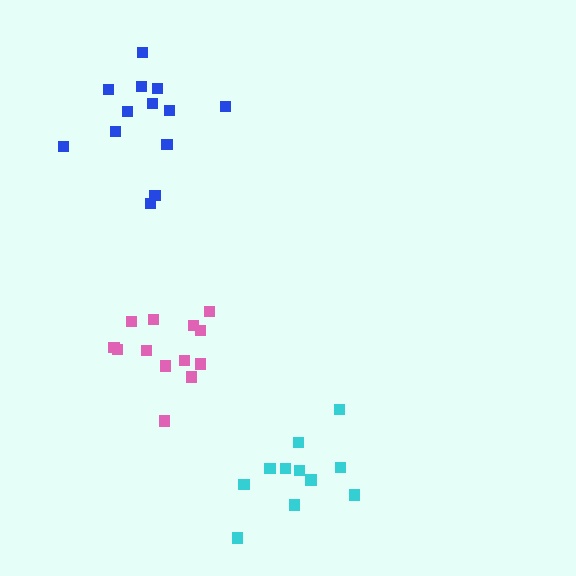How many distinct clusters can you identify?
There are 3 distinct clusters.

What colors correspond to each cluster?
The clusters are colored: blue, pink, cyan.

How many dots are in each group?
Group 1: 13 dots, Group 2: 13 dots, Group 3: 11 dots (37 total).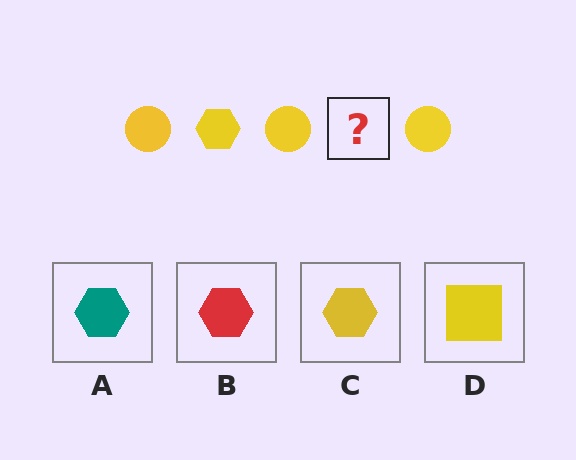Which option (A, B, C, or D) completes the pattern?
C.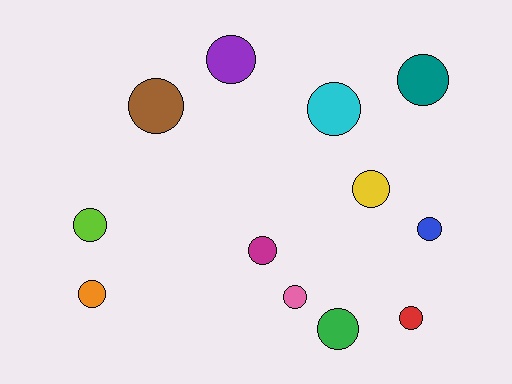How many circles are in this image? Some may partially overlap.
There are 12 circles.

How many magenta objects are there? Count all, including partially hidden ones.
There is 1 magenta object.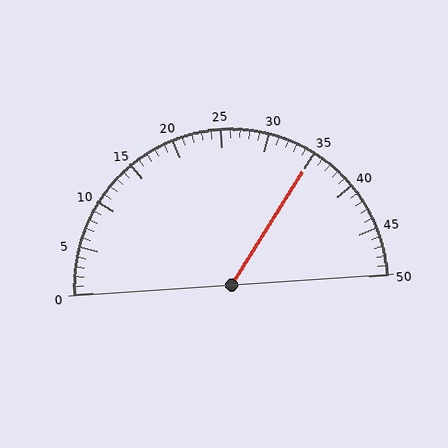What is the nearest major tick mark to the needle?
The nearest major tick mark is 35.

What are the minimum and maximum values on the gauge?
The gauge ranges from 0 to 50.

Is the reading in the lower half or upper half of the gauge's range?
The reading is in the upper half of the range (0 to 50).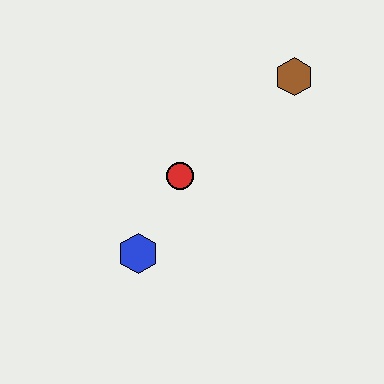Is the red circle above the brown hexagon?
No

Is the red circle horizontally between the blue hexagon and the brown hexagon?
Yes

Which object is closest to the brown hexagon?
The red circle is closest to the brown hexagon.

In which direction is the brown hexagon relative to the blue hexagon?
The brown hexagon is above the blue hexagon.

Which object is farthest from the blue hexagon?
The brown hexagon is farthest from the blue hexagon.